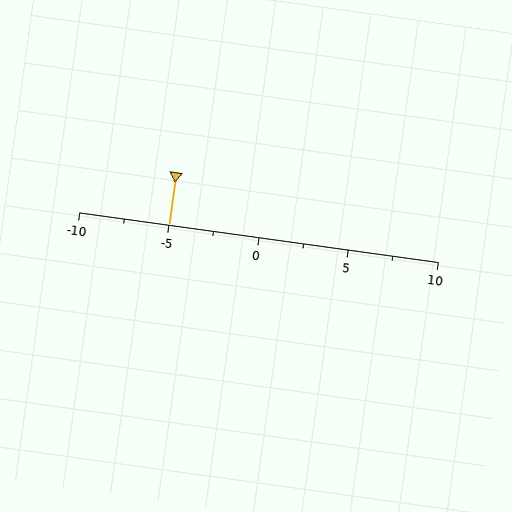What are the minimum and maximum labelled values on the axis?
The axis runs from -10 to 10.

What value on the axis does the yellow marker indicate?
The marker indicates approximately -5.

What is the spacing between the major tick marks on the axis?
The major ticks are spaced 5 apart.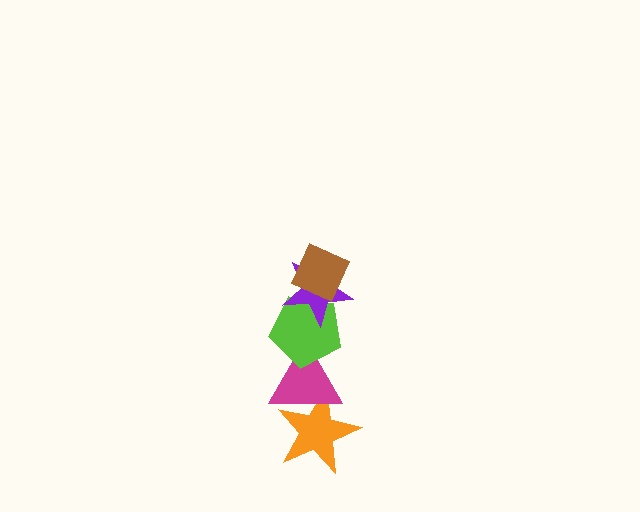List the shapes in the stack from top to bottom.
From top to bottom: the brown diamond, the purple star, the lime pentagon, the magenta triangle, the orange star.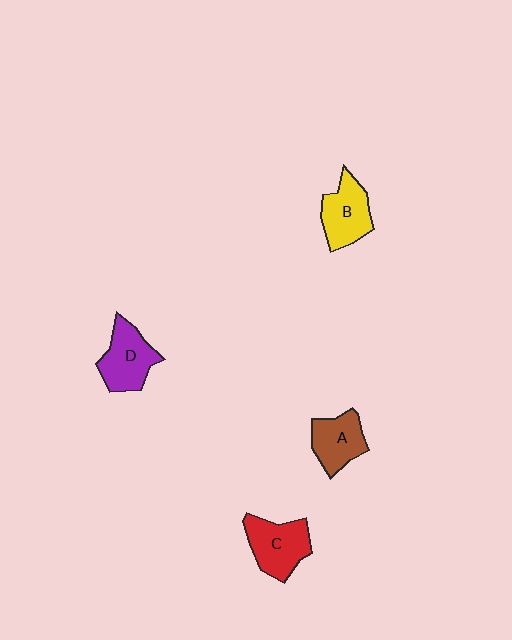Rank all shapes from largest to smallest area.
From largest to smallest: C (red), D (purple), B (yellow), A (brown).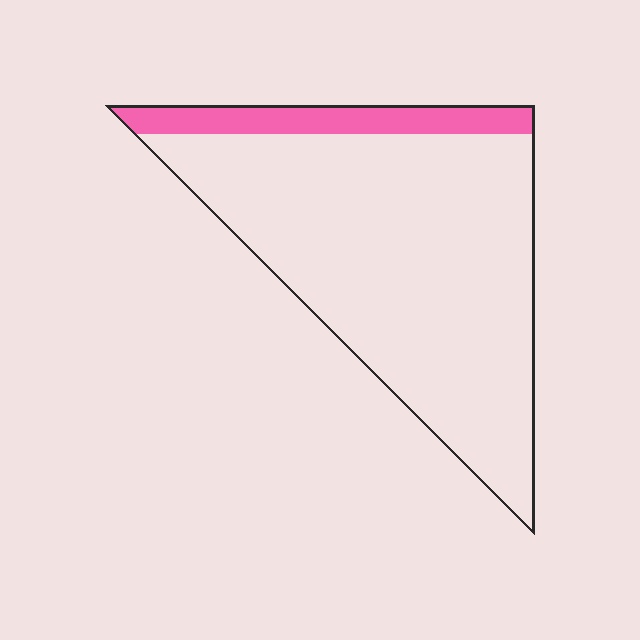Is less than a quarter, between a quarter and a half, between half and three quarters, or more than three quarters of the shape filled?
Less than a quarter.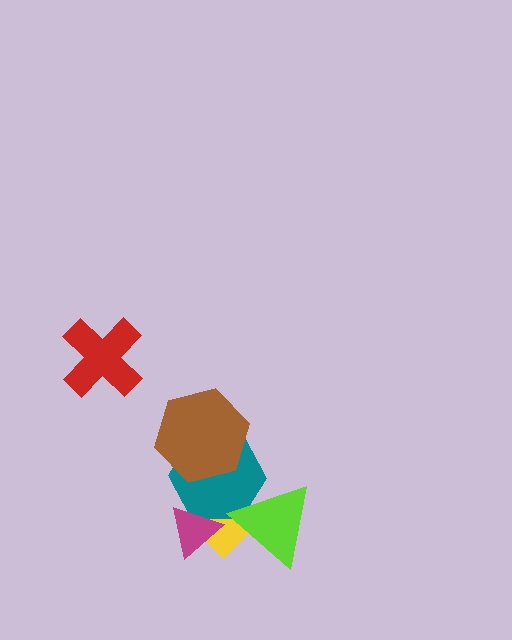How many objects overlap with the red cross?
0 objects overlap with the red cross.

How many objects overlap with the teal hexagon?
4 objects overlap with the teal hexagon.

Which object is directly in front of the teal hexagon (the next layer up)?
The brown hexagon is directly in front of the teal hexagon.